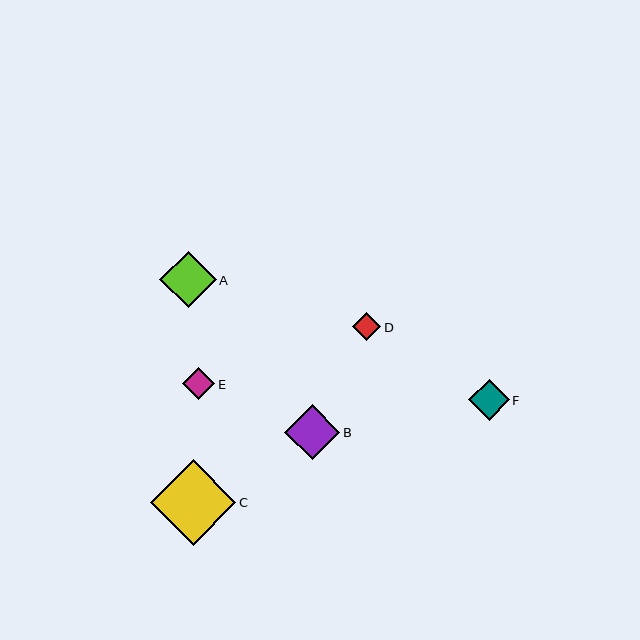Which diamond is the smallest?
Diamond D is the smallest with a size of approximately 28 pixels.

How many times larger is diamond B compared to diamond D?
Diamond B is approximately 2.0 times the size of diamond D.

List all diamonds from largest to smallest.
From largest to smallest: C, A, B, F, E, D.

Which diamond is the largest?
Diamond C is the largest with a size of approximately 85 pixels.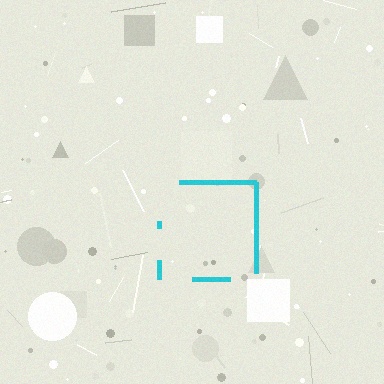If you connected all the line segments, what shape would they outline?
They would outline a square.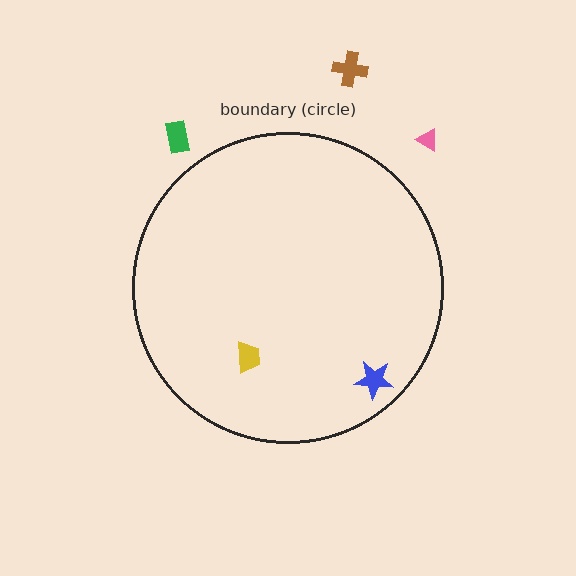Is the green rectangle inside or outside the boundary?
Outside.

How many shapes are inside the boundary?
2 inside, 3 outside.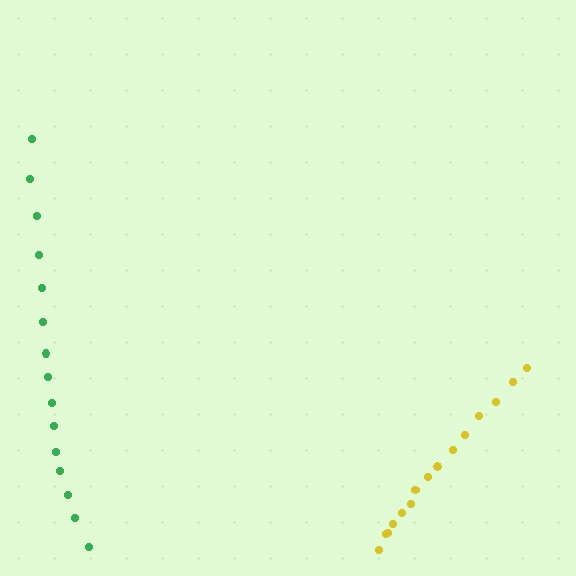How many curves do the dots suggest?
There are 2 distinct paths.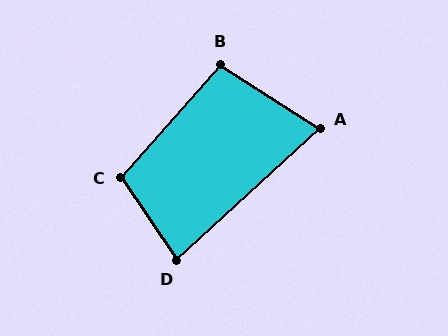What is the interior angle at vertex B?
Approximately 99 degrees (obtuse).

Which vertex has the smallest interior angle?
A, at approximately 75 degrees.